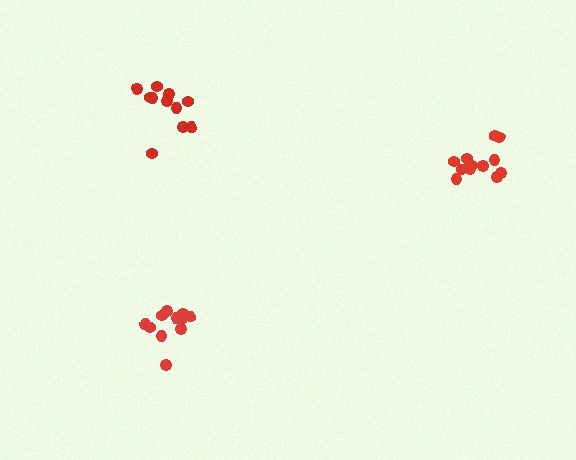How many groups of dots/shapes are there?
There are 3 groups.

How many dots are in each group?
Group 1: 11 dots, Group 2: 13 dots, Group 3: 11 dots (35 total).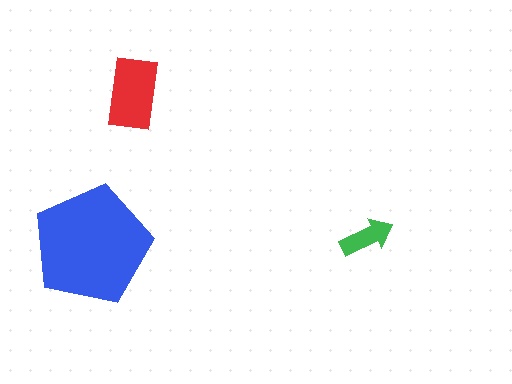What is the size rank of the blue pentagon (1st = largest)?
1st.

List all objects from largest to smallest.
The blue pentagon, the red rectangle, the green arrow.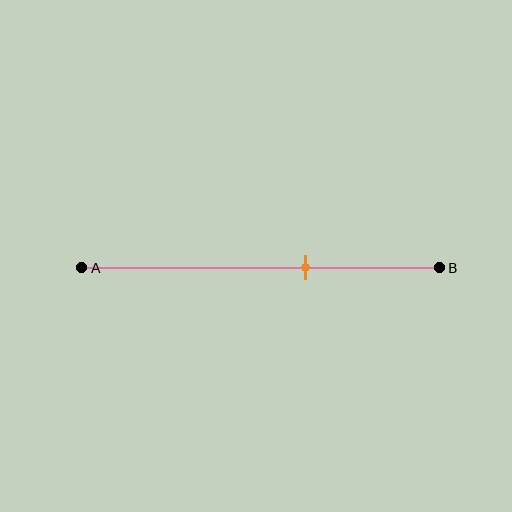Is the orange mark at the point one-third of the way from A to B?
No, the mark is at about 65% from A, not at the 33% one-third point.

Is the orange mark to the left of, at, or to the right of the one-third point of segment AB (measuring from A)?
The orange mark is to the right of the one-third point of segment AB.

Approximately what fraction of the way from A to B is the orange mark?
The orange mark is approximately 65% of the way from A to B.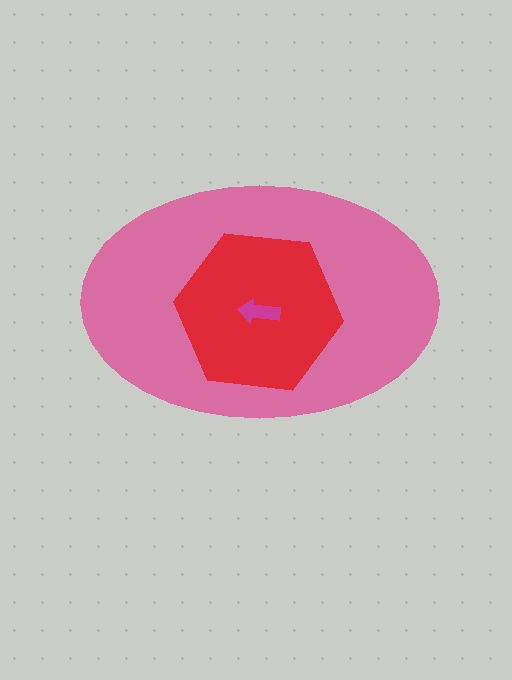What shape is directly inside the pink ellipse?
The red hexagon.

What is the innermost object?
The magenta arrow.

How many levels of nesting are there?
3.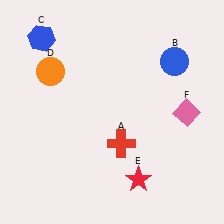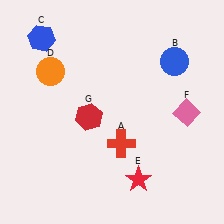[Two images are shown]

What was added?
A red hexagon (G) was added in Image 2.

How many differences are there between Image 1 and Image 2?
There is 1 difference between the two images.